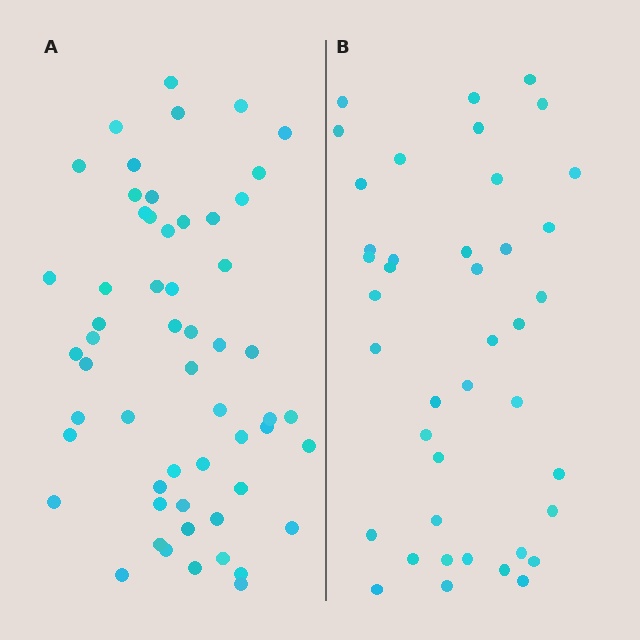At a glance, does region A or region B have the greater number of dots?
Region A (the left region) has more dots.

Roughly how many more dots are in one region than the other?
Region A has approximately 15 more dots than region B.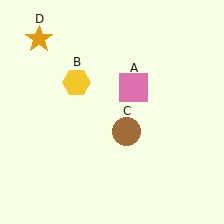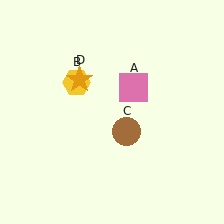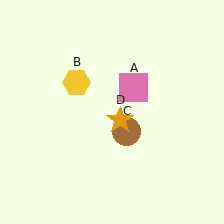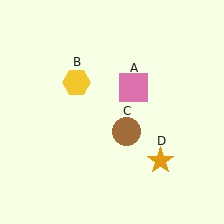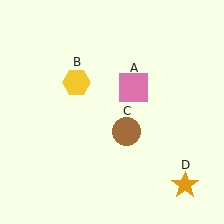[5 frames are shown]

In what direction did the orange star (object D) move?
The orange star (object D) moved down and to the right.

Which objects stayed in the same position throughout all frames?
Pink square (object A) and yellow hexagon (object B) and brown circle (object C) remained stationary.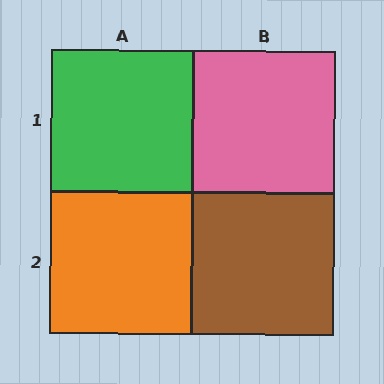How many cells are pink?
1 cell is pink.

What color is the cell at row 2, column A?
Orange.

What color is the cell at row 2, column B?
Brown.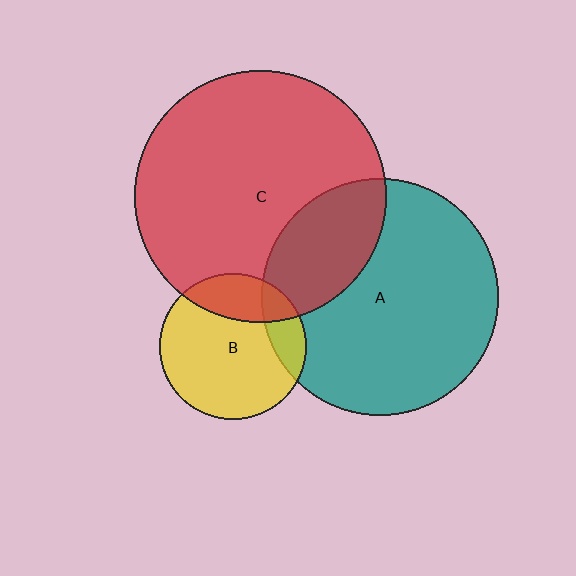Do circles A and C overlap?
Yes.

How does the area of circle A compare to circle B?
Approximately 2.6 times.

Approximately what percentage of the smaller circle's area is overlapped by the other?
Approximately 25%.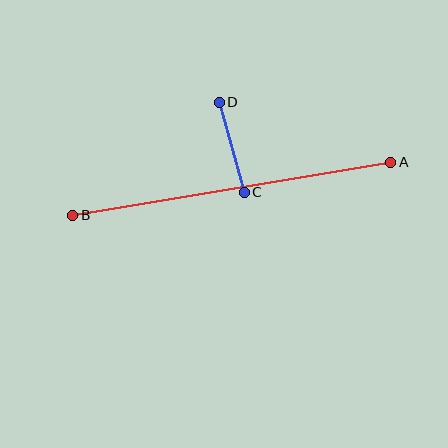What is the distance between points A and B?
The distance is approximately 323 pixels.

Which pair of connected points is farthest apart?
Points A and B are farthest apart.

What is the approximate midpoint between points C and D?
The midpoint is at approximately (232, 147) pixels.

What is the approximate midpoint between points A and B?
The midpoint is at approximately (232, 189) pixels.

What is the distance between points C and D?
The distance is approximately 93 pixels.